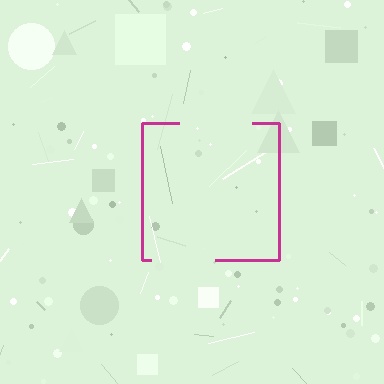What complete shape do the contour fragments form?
The contour fragments form a square.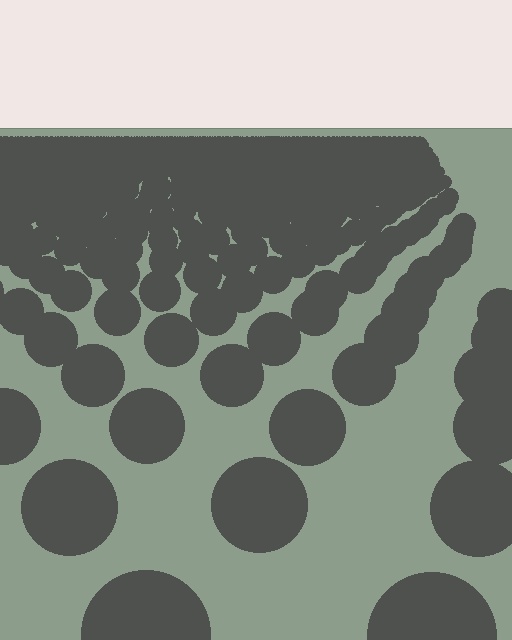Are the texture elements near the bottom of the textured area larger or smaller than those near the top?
Larger. Near the bottom, elements are closer to the viewer and appear at a bigger on-screen size.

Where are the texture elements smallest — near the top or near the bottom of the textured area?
Near the top.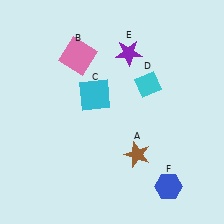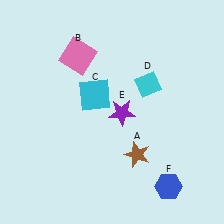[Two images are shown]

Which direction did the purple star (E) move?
The purple star (E) moved down.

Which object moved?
The purple star (E) moved down.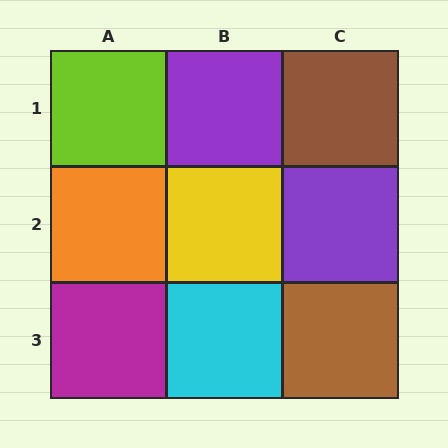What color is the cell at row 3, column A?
Magenta.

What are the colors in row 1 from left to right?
Lime, purple, brown.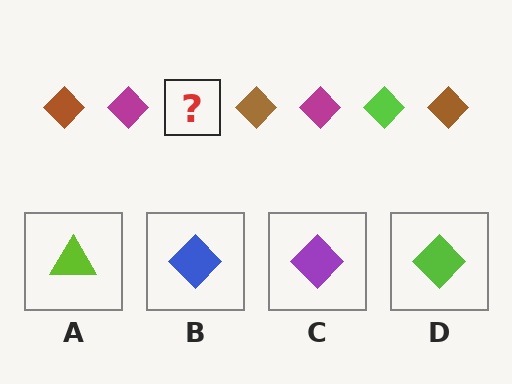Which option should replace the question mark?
Option D.